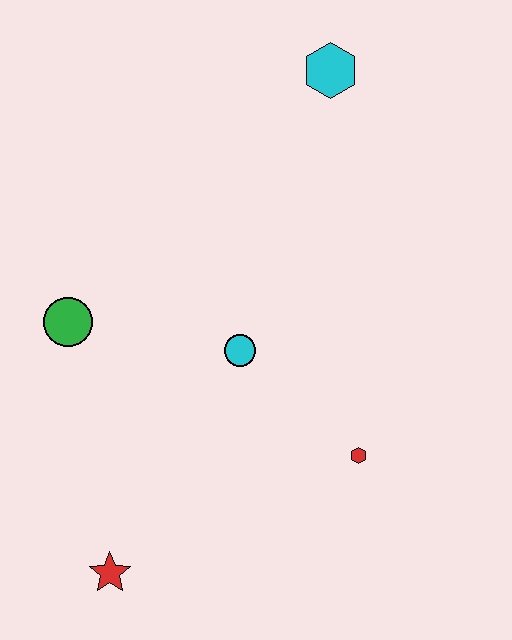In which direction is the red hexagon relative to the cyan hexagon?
The red hexagon is below the cyan hexagon.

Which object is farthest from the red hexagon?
The cyan hexagon is farthest from the red hexagon.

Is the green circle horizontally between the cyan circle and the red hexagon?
No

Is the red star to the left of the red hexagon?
Yes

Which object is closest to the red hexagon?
The cyan circle is closest to the red hexagon.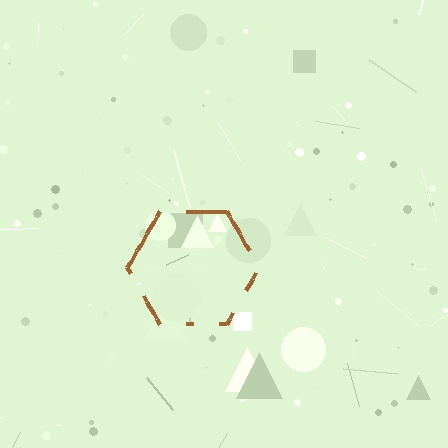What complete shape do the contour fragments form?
The contour fragments form a hexagon.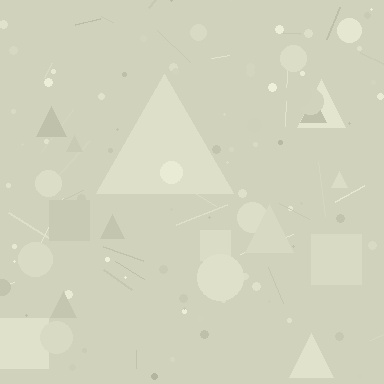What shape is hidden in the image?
A triangle is hidden in the image.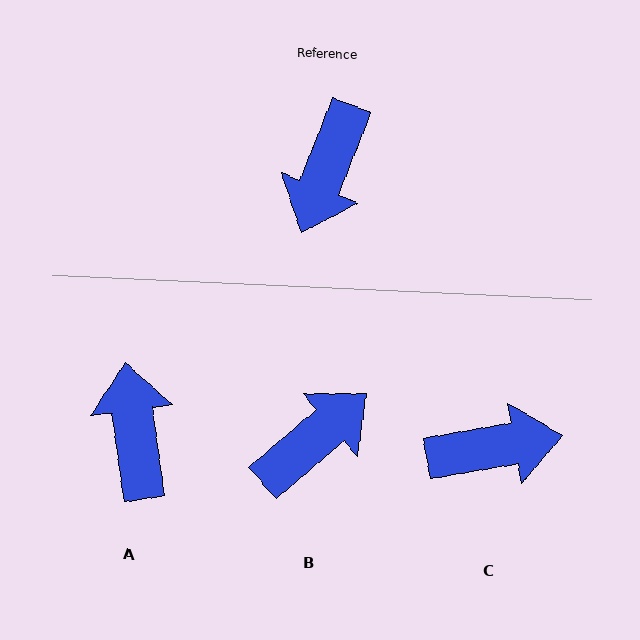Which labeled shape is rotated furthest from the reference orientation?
B, about 152 degrees away.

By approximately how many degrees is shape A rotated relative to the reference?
Approximately 151 degrees clockwise.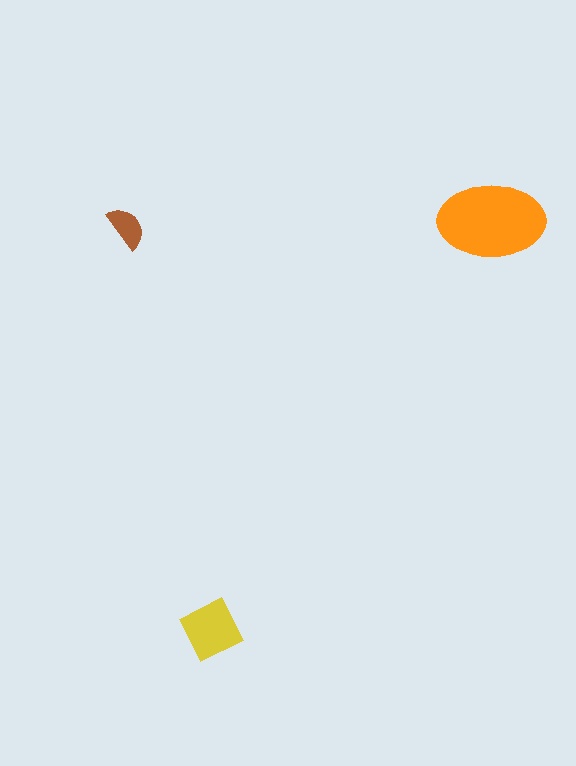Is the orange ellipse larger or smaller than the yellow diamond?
Larger.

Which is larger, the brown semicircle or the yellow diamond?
The yellow diamond.